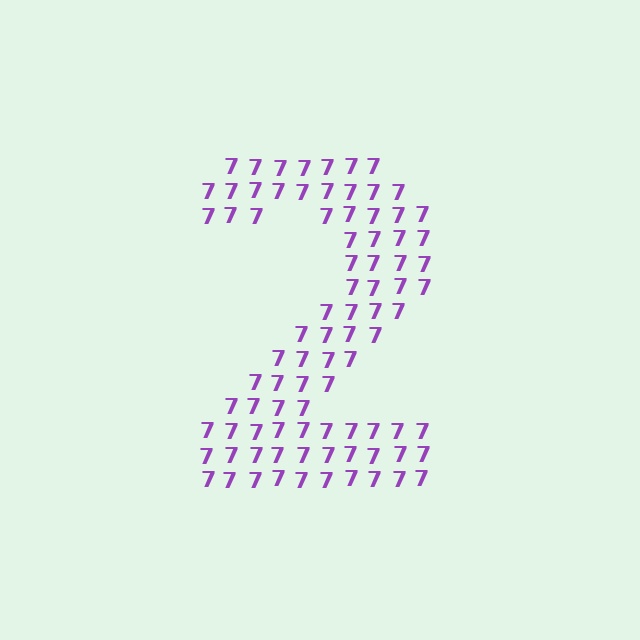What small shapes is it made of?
It is made of small digit 7's.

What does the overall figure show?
The overall figure shows the digit 2.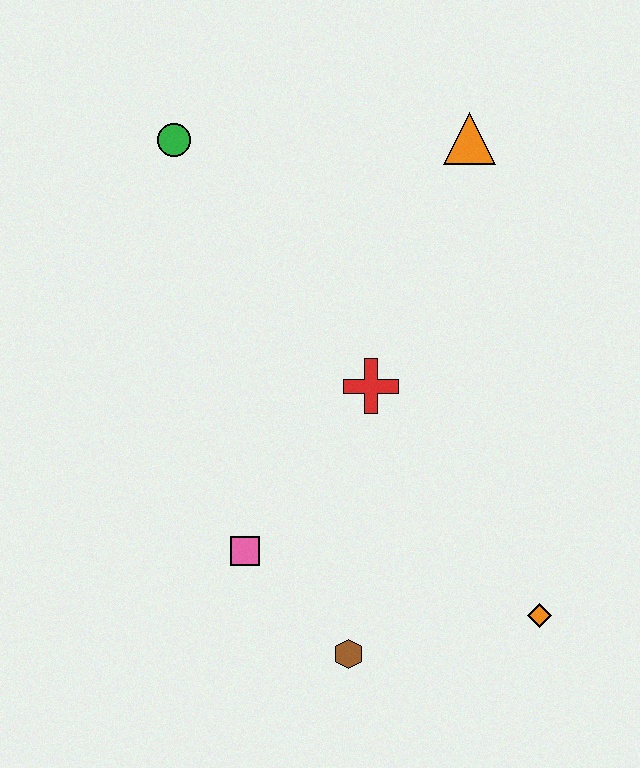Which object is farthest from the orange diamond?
The green circle is farthest from the orange diamond.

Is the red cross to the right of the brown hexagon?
Yes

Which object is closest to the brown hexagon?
The pink square is closest to the brown hexagon.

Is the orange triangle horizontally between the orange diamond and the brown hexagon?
Yes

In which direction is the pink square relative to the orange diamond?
The pink square is to the left of the orange diamond.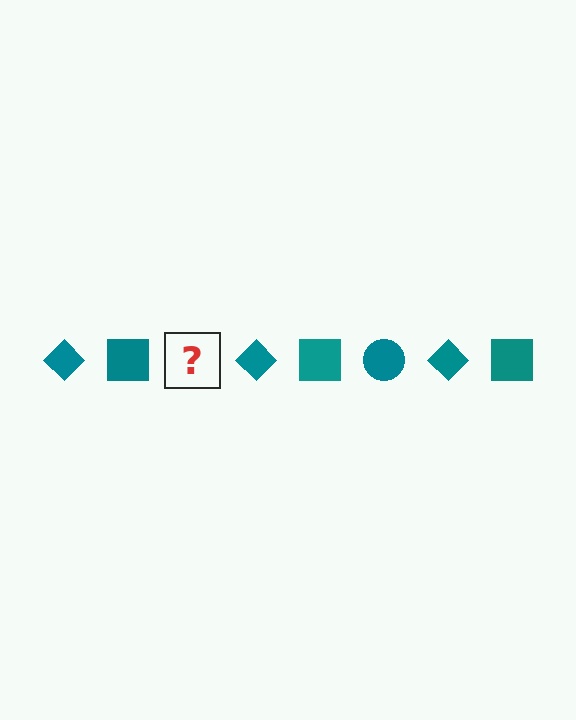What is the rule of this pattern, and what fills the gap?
The rule is that the pattern cycles through diamond, square, circle shapes in teal. The gap should be filled with a teal circle.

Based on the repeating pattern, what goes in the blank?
The blank should be a teal circle.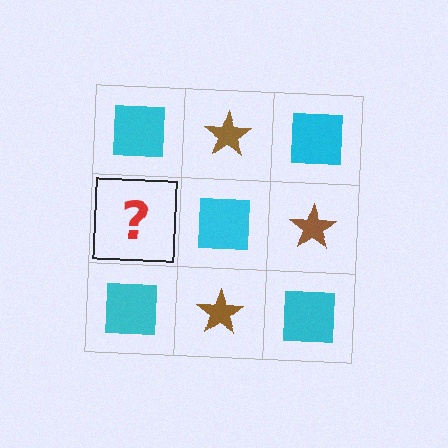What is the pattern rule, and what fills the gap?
The rule is that it alternates cyan square and brown star in a checkerboard pattern. The gap should be filled with a brown star.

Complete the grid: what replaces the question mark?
The question mark should be replaced with a brown star.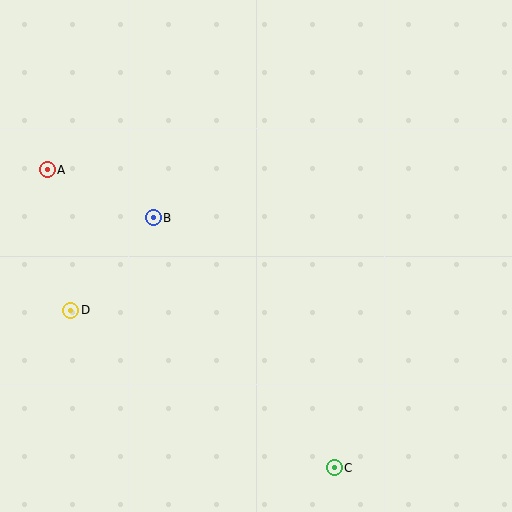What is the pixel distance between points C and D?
The distance between C and D is 307 pixels.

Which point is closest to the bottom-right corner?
Point C is closest to the bottom-right corner.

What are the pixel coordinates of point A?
Point A is at (47, 170).